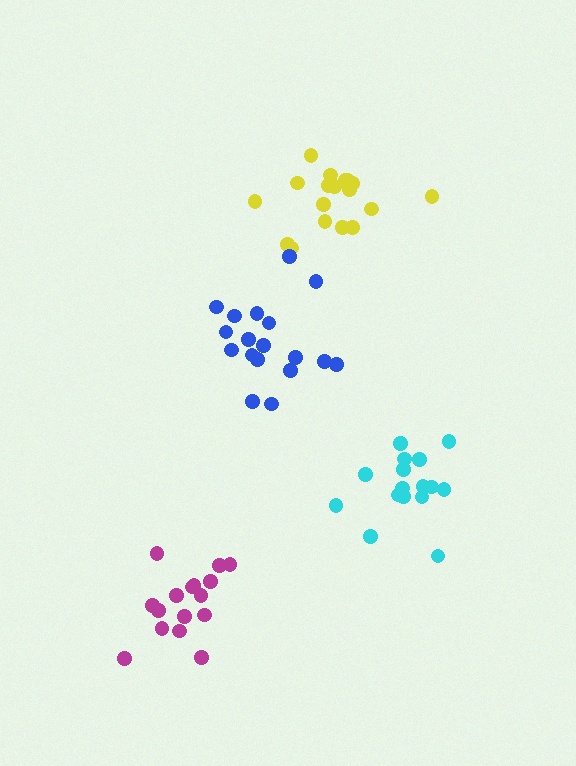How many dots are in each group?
Group 1: 19 dots, Group 2: 16 dots, Group 3: 18 dots, Group 4: 16 dots (69 total).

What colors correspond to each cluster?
The clusters are colored: yellow, magenta, blue, cyan.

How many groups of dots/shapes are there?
There are 4 groups.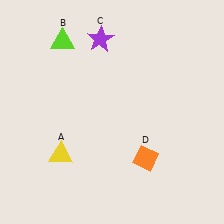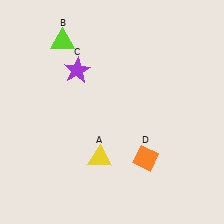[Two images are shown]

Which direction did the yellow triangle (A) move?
The yellow triangle (A) moved right.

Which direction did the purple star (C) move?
The purple star (C) moved down.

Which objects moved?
The objects that moved are: the yellow triangle (A), the purple star (C).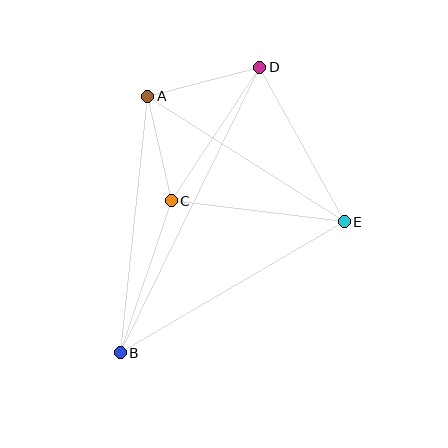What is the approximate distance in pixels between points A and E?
The distance between A and E is approximately 233 pixels.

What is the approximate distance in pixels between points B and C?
The distance between B and C is approximately 160 pixels.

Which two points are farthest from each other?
Points B and D are farthest from each other.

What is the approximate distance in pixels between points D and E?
The distance between D and E is approximately 176 pixels.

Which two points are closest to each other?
Points A and C are closest to each other.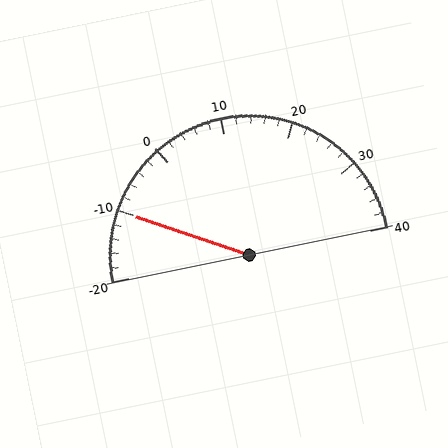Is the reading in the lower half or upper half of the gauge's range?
The reading is in the lower half of the range (-20 to 40).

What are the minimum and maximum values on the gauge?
The gauge ranges from -20 to 40.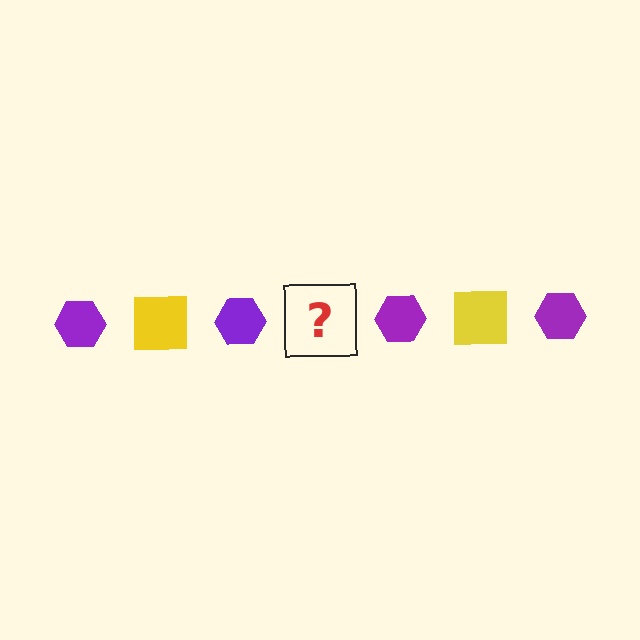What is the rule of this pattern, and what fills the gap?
The rule is that the pattern alternates between purple hexagon and yellow square. The gap should be filled with a yellow square.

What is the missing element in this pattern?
The missing element is a yellow square.